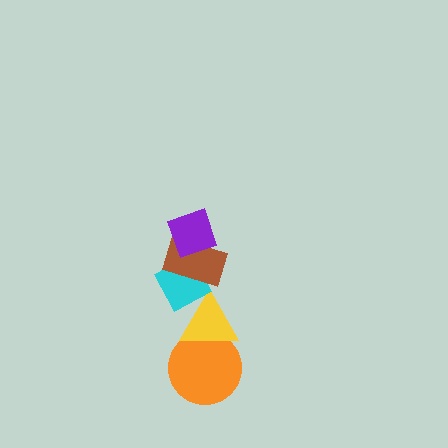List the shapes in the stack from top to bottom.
From top to bottom: the purple diamond, the brown rectangle, the cyan diamond, the yellow triangle, the orange circle.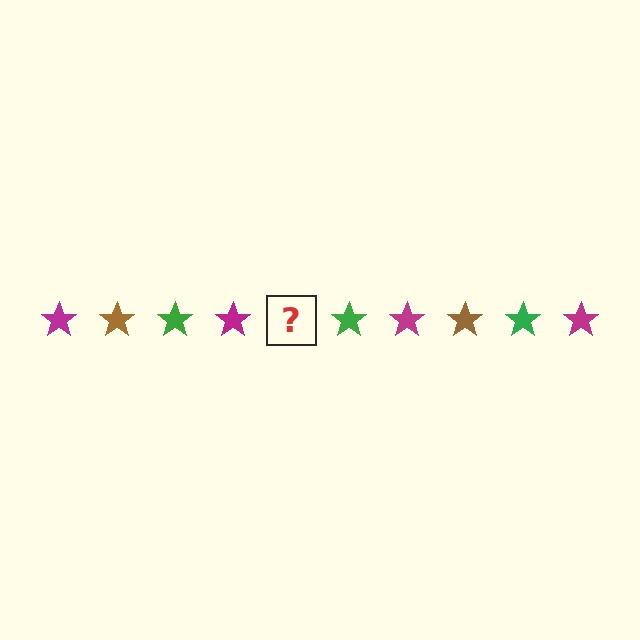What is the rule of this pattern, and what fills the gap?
The rule is that the pattern cycles through magenta, brown, green stars. The gap should be filled with a brown star.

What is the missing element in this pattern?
The missing element is a brown star.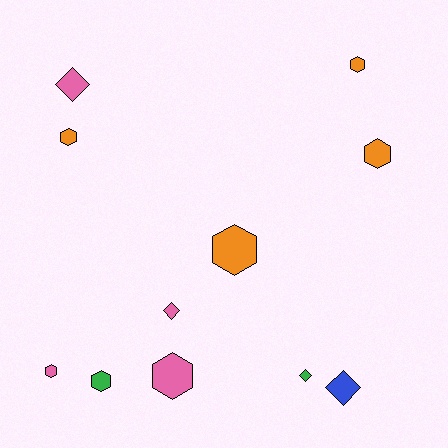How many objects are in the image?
There are 11 objects.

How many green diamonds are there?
There is 1 green diamond.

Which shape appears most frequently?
Hexagon, with 7 objects.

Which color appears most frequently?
Pink, with 4 objects.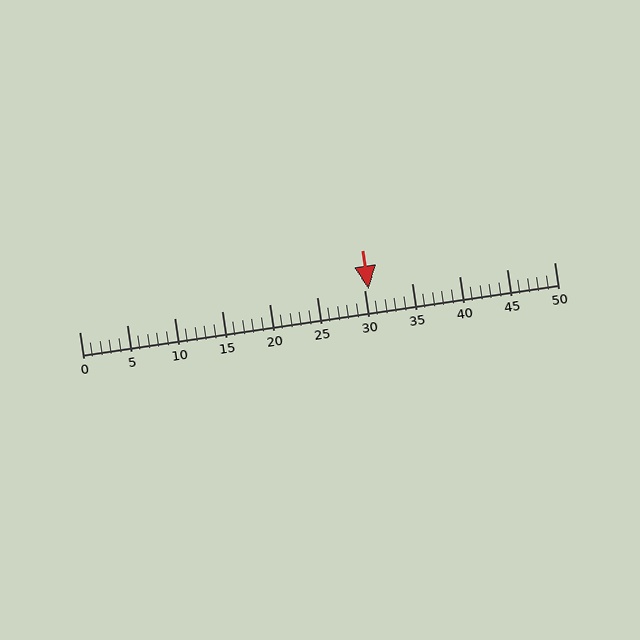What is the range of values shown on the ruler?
The ruler shows values from 0 to 50.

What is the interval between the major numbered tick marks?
The major tick marks are spaced 5 units apart.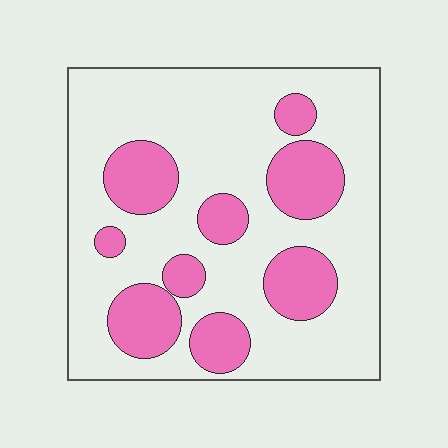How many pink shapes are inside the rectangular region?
9.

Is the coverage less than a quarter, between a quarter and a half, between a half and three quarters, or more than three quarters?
Between a quarter and a half.